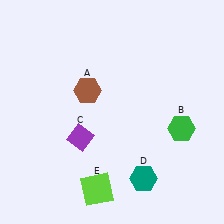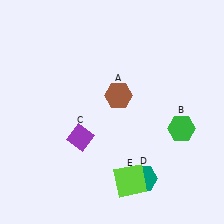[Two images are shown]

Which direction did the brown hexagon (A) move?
The brown hexagon (A) moved right.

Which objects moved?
The objects that moved are: the brown hexagon (A), the lime square (E).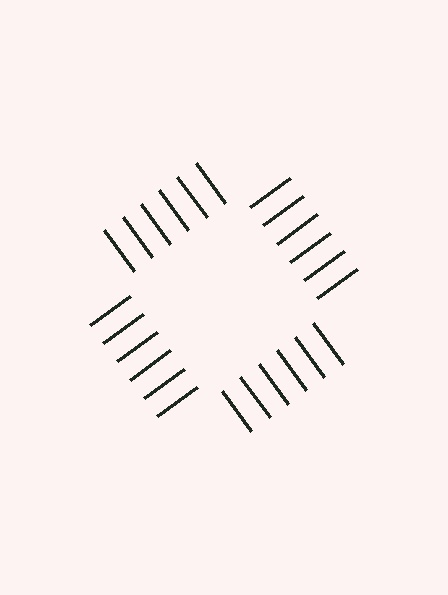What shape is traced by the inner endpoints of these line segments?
An illusory square — the line segments terminate on its edges but no continuous stroke is drawn.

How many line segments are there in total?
24 — 6 along each of the 4 edges.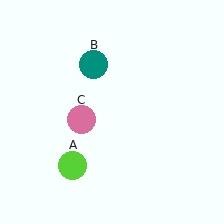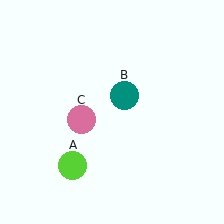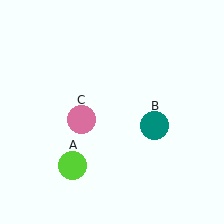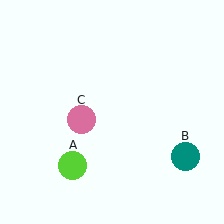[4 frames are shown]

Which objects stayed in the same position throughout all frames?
Lime circle (object A) and pink circle (object C) remained stationary.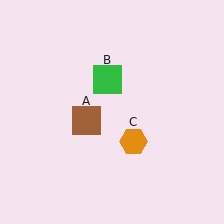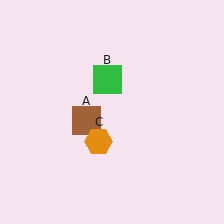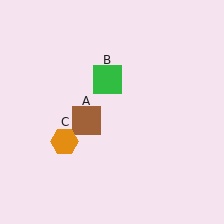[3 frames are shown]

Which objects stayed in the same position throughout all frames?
Brown square (object A) and green square (object B) remained stationary.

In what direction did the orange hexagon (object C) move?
The orange hexagon (object C) moved left.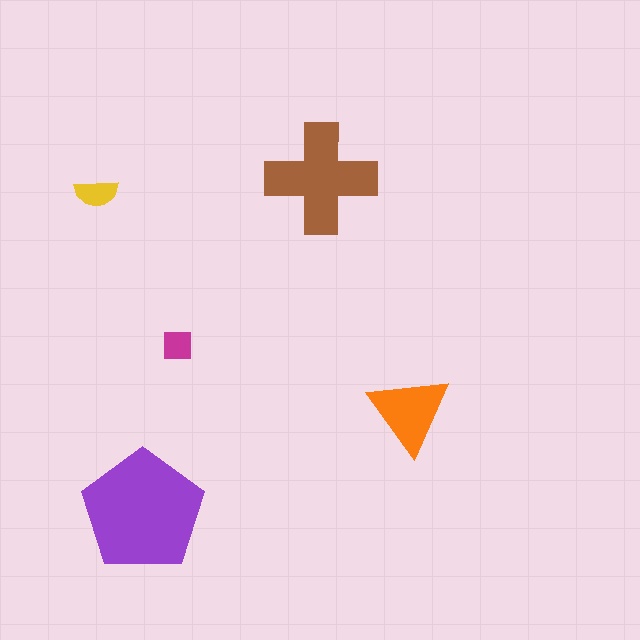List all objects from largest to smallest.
The purple pentagon, the brown cross, the orange triangle, the yellow semicircle, the magenta square.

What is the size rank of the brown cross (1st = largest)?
2nd.